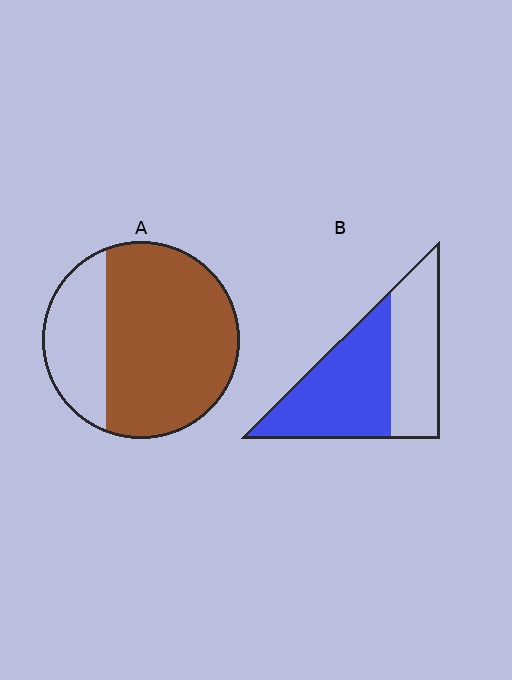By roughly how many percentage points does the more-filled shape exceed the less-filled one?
By roughly 15 percentage points (A over B).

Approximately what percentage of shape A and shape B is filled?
A is approximately 70% and B is approximately 55%.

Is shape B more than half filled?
Yes.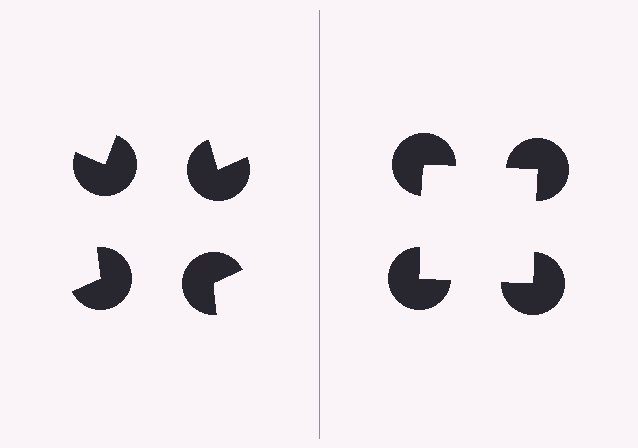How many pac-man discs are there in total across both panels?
8 — 4 on each side.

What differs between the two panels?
The pac-man discs are positioned identically on both sides; only the wedge orientations differ. On the right they align to a square; on the left they are misaligned.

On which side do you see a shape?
An illusory square appears on the right side. On the left side the wedge cuts are rotated, so no coherent shape forms.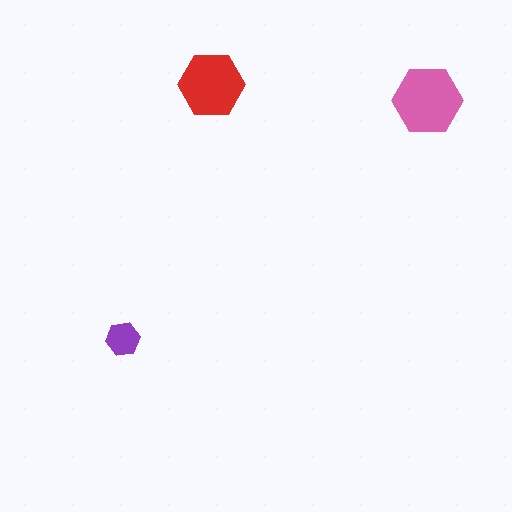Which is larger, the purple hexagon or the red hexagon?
The red one.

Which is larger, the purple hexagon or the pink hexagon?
The pink one.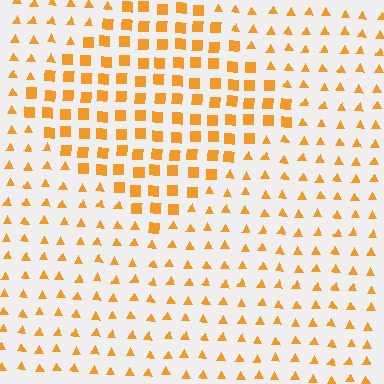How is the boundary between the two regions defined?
The boundary is defined by a change in element shape: squares inside vs. triangles outside. All elements share the same color and spacing.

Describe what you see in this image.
The image is filled with small orange elements arranged in a uniform grid. A diamond-shaped region contains squares, while the surrounding area contains triangles. The boundary is defined purely by the change in element shape.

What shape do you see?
I see a diamond.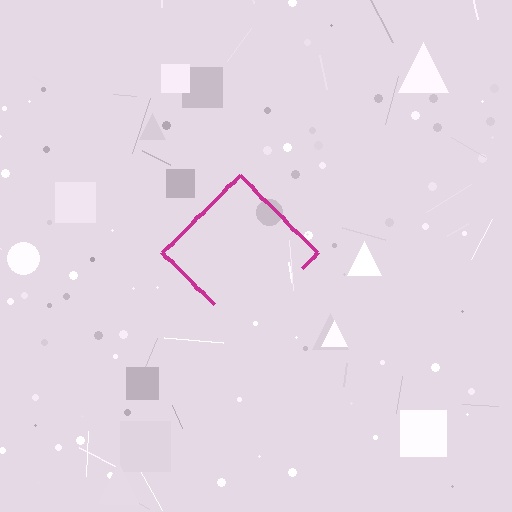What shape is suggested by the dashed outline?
The dashed outline suggests a diamond.